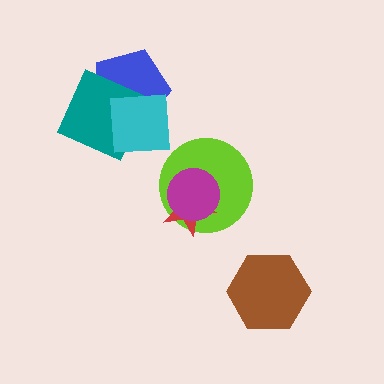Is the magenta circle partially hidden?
No, no other shape covers it.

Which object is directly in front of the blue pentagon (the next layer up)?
The teal square is directly in front of the blue pentagon.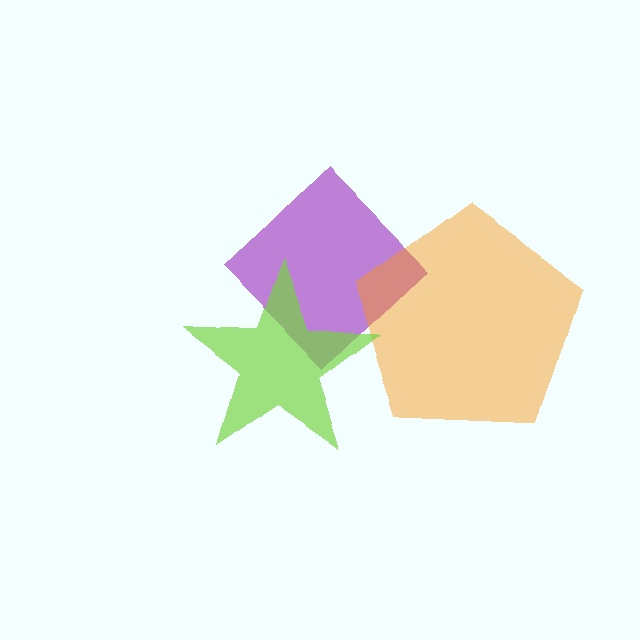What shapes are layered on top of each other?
The layered shapes are: a purple diamond, an orange pentagon, a lime star.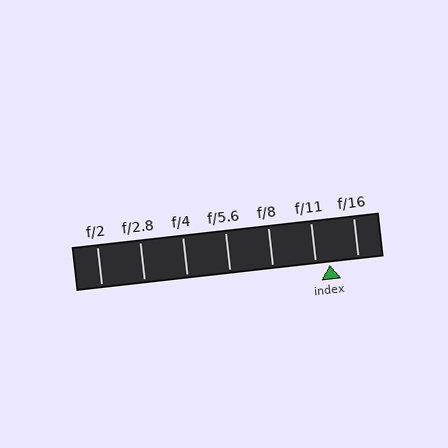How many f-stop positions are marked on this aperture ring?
There are 7 f-stop positions marked.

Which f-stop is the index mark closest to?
The index mark is closest to f/11.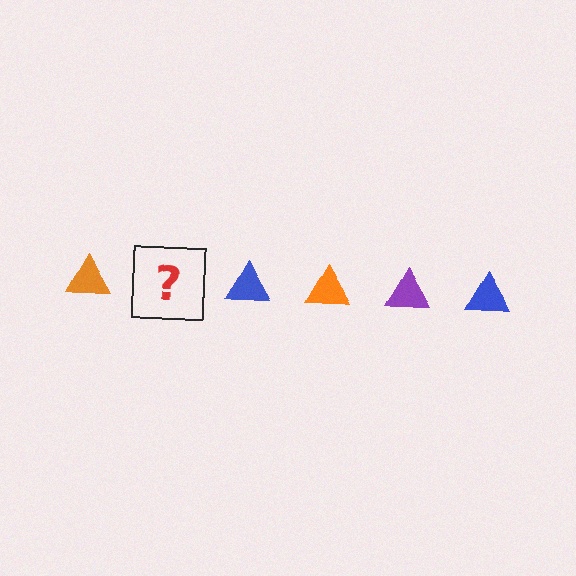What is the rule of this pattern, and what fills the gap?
The rule is that the pattern cycles through orange, purple, blue triangles. The gap should be filled with a purple triangle.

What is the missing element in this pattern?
The missing element is a purple triangle.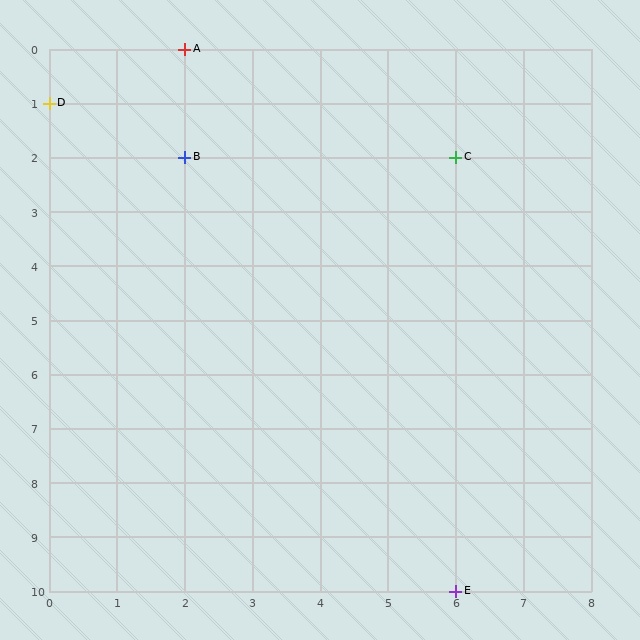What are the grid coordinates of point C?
Point C is at grid coordinates (6, 2).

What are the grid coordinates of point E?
Point E is at grid coordinates (6, 10).